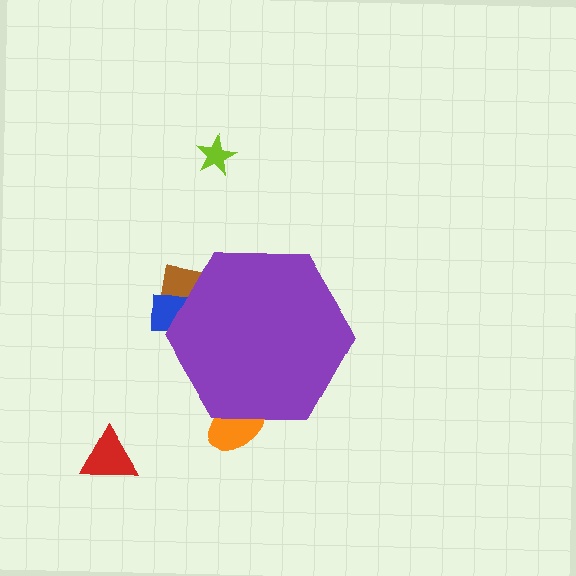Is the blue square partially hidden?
Yes, the blue square is partially hidden behind the purple hexagon.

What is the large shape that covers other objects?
A purple hexagon.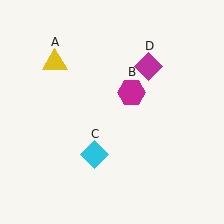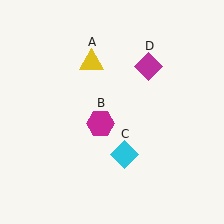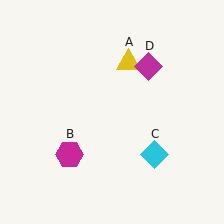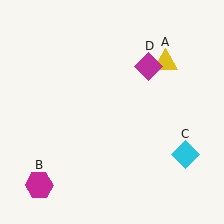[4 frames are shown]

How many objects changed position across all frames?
3 objects changed position: yellow triangle (object A), magenta hexagon (object B), cyan diamond (object C).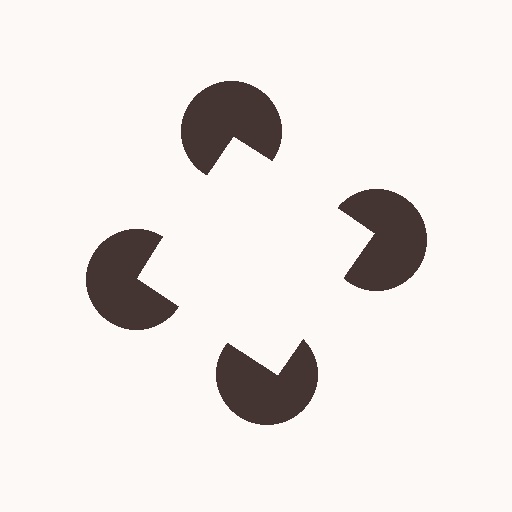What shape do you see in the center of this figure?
An illusory square — its edges are inferred from the aligned wedge cuts in the pac-man discs, not physically drawn.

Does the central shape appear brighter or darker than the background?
It typically appears slightly brighter than the background, even though no actual brightness change is drawn.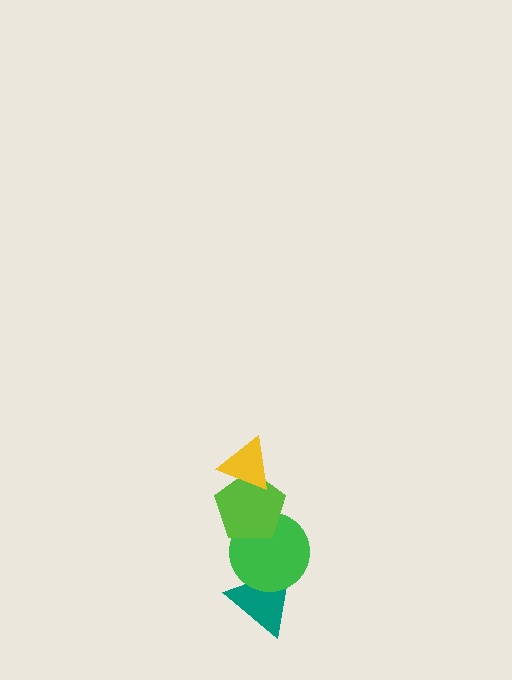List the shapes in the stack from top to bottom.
From top to bottom: the yellow triangle, the lime pentagon, the green circle, the teal triangle.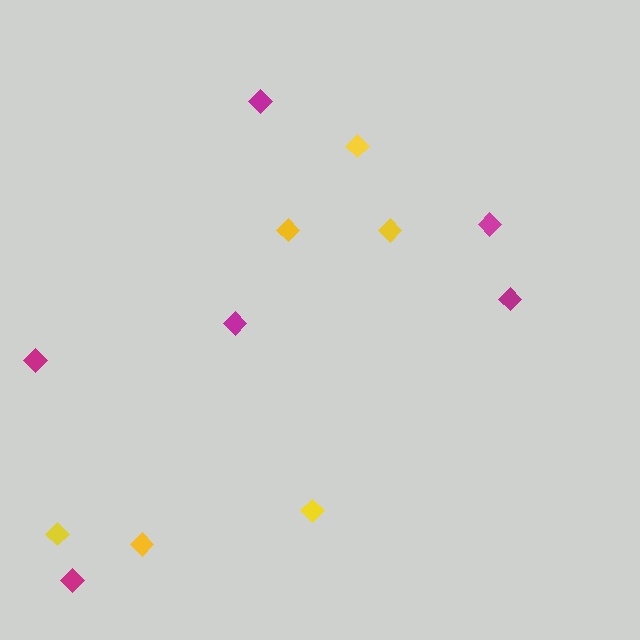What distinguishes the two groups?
There are 2 groups: one group of magenta diamonds (6) and one group of yellow diamonds (6).